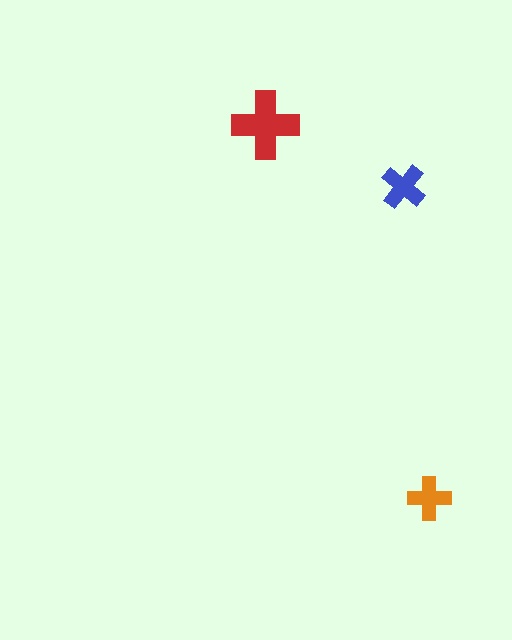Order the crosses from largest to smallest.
the red one, the blue one, the orange one.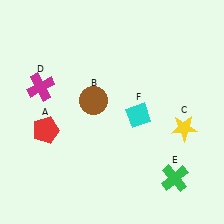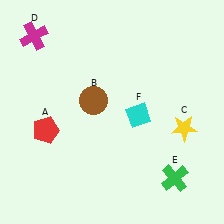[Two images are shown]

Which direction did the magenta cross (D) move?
The magenta cross (D) moved up.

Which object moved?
The magenta cross (D) moved up.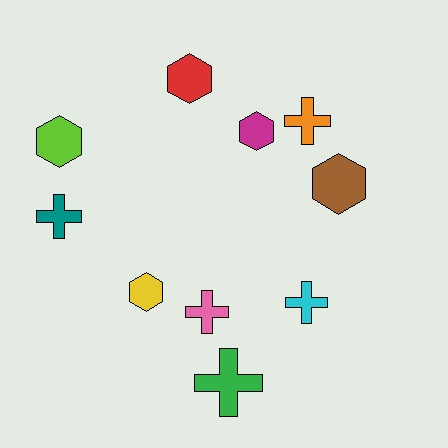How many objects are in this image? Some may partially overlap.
There are 10 objects.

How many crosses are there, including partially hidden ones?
There are 5 crosses.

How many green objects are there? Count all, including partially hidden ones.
There is 1 green object.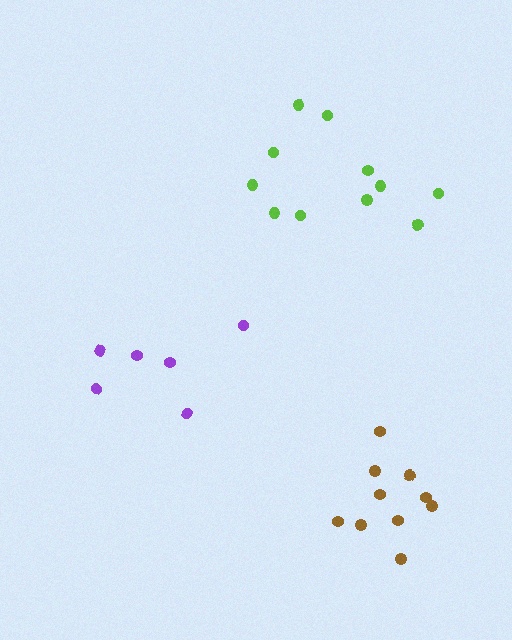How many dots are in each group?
Group 1: 11 dots, Group 2: 10 dots, Group 3: 6 dots (27 total).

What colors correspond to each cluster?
The clusters are colored: lime, brown, purple.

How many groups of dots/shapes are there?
There are 3 groups.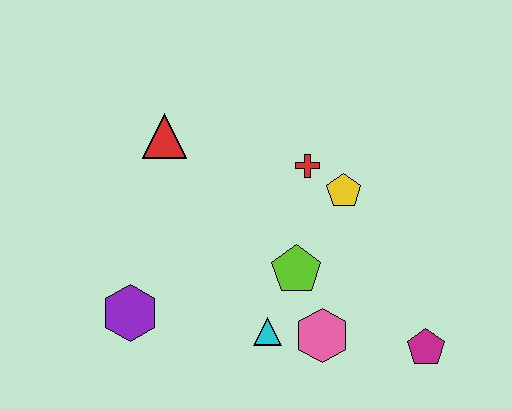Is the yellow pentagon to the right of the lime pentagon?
Yes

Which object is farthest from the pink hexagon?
The red triangle is farthest from the pink hexagon.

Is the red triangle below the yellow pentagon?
No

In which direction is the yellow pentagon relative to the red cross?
The yellow pentagon is to the right of the red cross.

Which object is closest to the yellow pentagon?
The red cross is closest to the yellow pentagon.